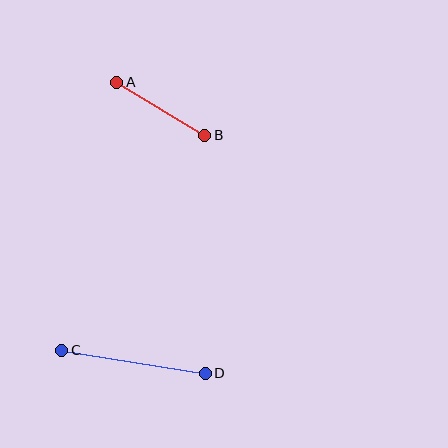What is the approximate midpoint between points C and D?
The midpoint is at approximately (133, 362) pixels.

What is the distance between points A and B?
The distance is approximately 102 pixels.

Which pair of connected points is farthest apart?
Points C and D are farthest apart.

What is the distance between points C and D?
The distance is approximately 146 pixels.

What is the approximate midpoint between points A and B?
The midpoint is at approximately (161, 109) pixels.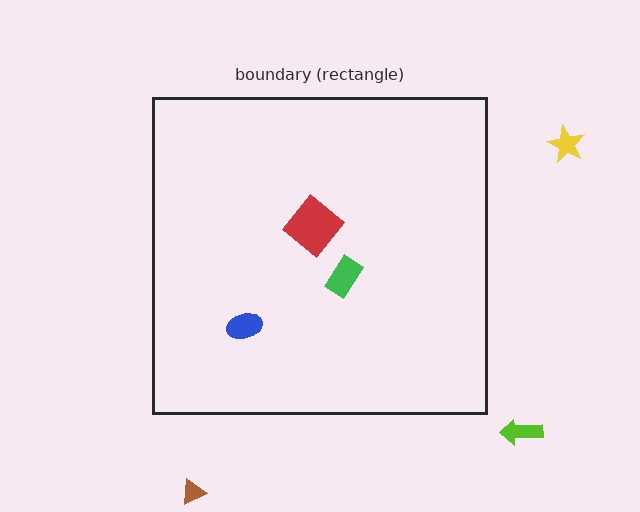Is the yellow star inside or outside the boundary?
Outside.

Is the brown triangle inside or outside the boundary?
Outside.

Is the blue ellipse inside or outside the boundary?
Inside.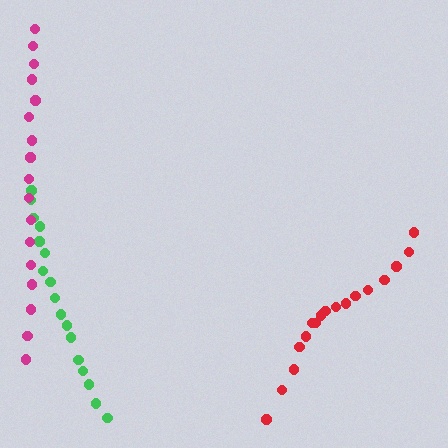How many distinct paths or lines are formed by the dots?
There are 3 distinct paths.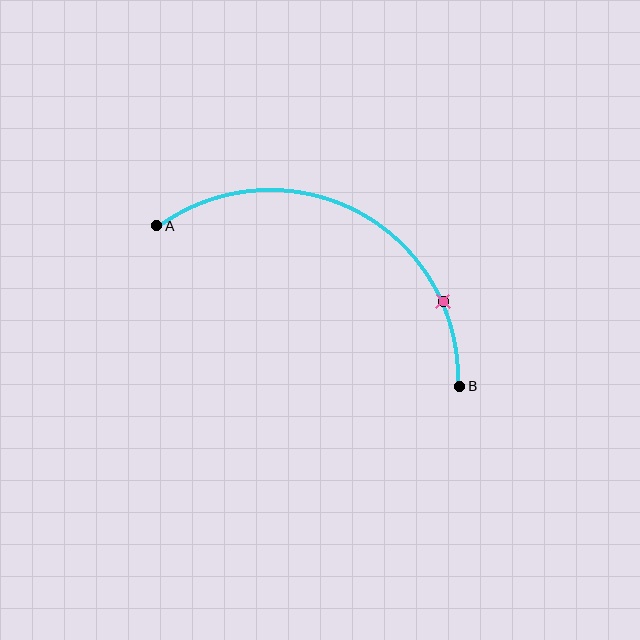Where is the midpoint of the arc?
The arc midpoint is the point on the curve farthest from the straight line joining A and B. It sits above that line.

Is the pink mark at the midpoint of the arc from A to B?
No. The pink mark lies on the arc but is closer to endpoint B. The arc midpoint would be at the point on the curve equidistant along the arc from both A and B.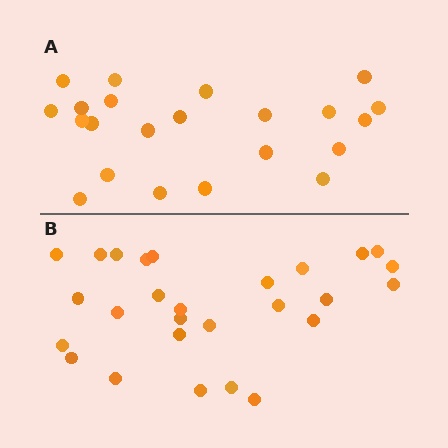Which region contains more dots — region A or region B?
Region B (the bottom region) has more dots.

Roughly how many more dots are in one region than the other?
Region B has about 5 more dots than region A.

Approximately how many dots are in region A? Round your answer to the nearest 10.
About 20 dots. (The exact count is 22, which rounds to 20.)